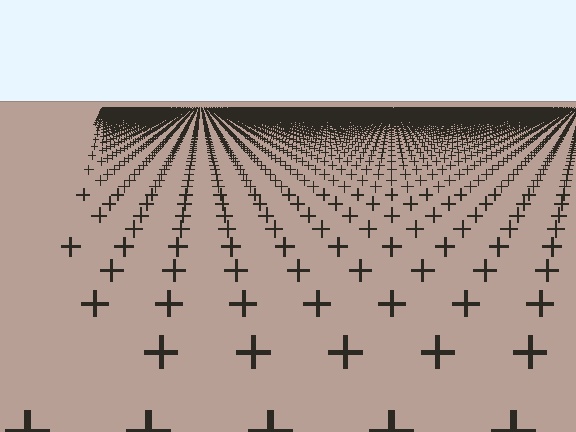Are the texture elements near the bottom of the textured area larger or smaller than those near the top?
Larger. Near the bottom, elements are closer to the viewer and appear at a bigger on-screen size.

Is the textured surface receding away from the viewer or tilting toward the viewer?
The surface is receding away from the viewer. Texture elements get smaller and denser toward the top.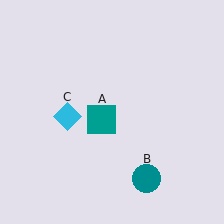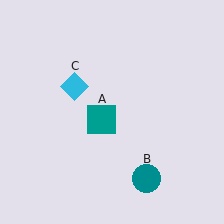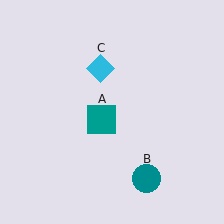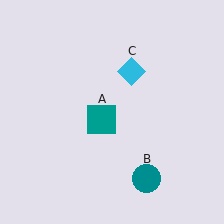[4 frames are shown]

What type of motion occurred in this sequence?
The cyan diamond (object C) rotated clockwise around the center of the scene.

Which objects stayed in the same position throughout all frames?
Teal square (object A) and teal circle (object B) remained stationary.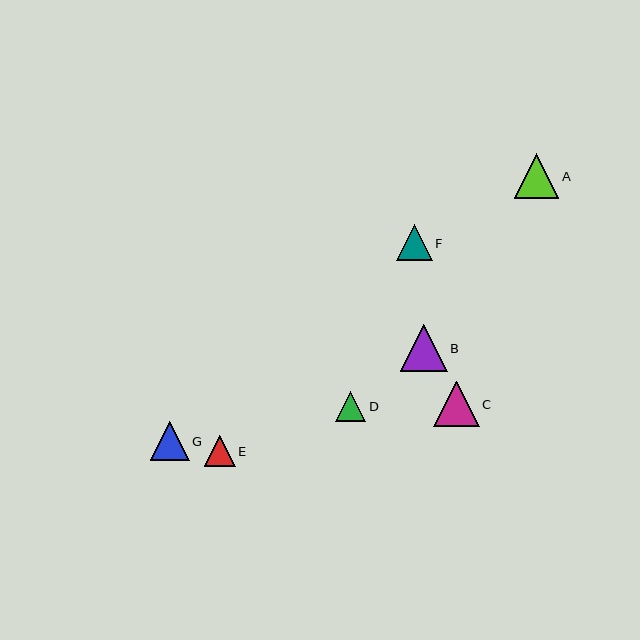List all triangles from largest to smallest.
From largest to smallest: B, C, A, G, F, E, D.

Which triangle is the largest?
Triangle B is the largest with a size of approximately 47 pixels.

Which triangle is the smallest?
Triangle D is the smallest with a size of approximately 30 pixels.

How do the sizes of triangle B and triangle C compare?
Triangle B and triangle C are approximately the same size.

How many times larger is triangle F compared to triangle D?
Triangle F is approximately 1.2 times the size of triangle D.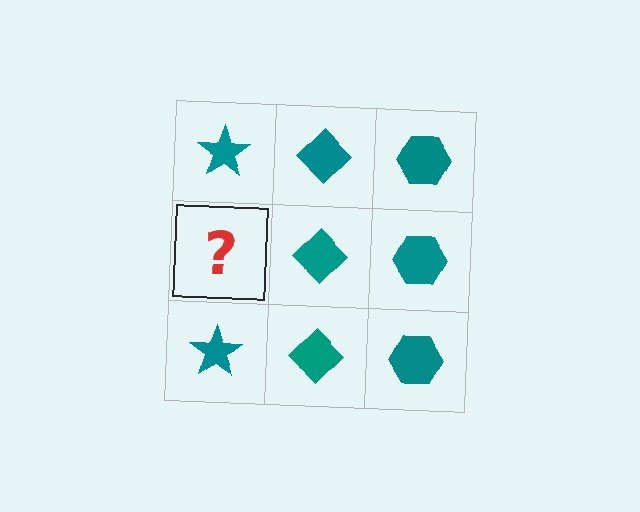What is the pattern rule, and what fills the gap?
The rule is that each column has a consistent shape. The gap should be filled with a teal star.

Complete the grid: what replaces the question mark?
The question mark should be replaced with a teal star.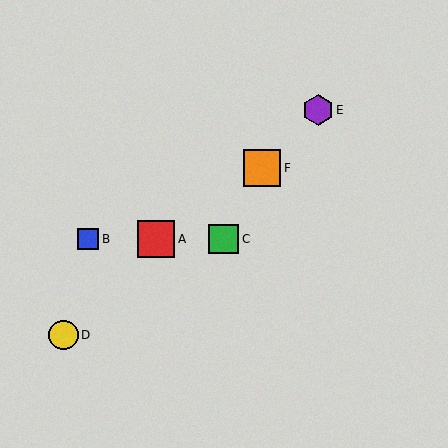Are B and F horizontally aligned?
No, B is at y≈239 and F is at y≈168.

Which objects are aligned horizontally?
Objects A, B, C are aligned horizontally.